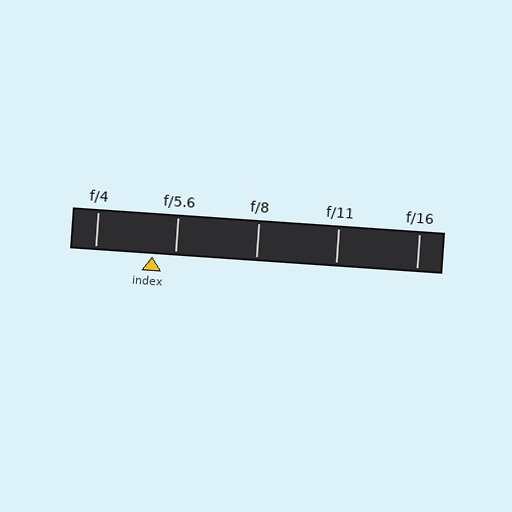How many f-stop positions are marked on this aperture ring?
There are 5 f-stop positions marked.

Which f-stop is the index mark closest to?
The index mark is closest to f/5.6.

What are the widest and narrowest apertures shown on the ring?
The widest aperture shown is f/4 and the narrowest is f/16.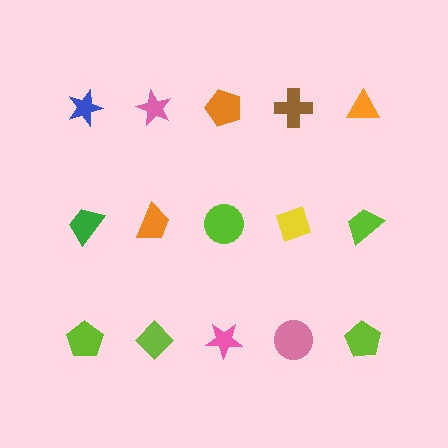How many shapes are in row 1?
5 shapes.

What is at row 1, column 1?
A blue star.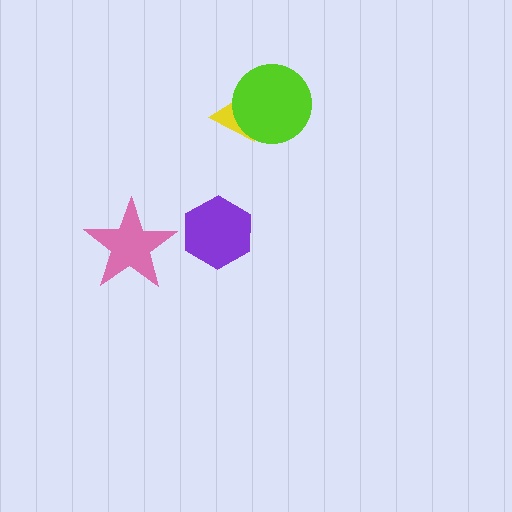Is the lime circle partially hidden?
No, no other shape covers it.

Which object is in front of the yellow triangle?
The lime circle is in front of the yellow triangle.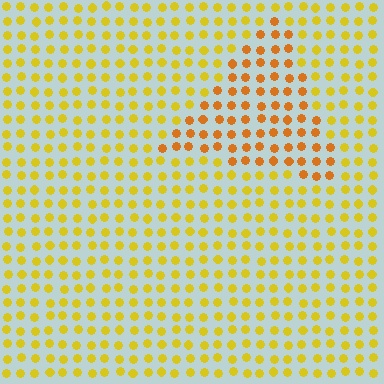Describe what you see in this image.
The image is filled with small yellow elements in a uniform arrangement. A triangle-shaped region is visible where the elements are tinted to a slightly different hue, forming a subtle color boundary.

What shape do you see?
I see a triangle.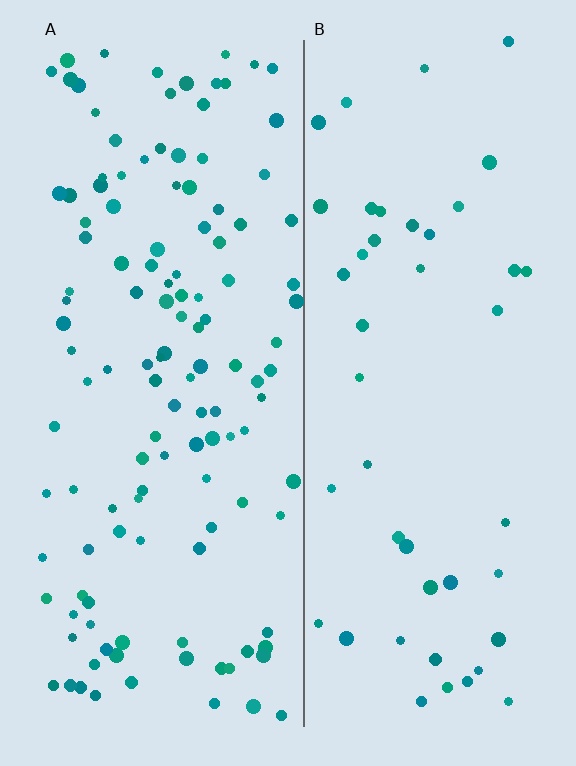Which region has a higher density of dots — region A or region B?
A (the left).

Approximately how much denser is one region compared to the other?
Approximately 2.8× — region A over region B.